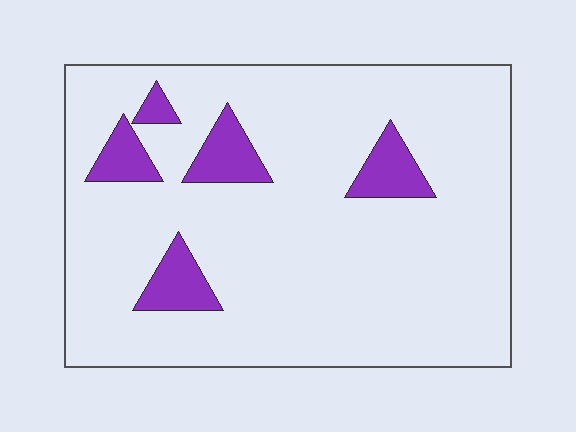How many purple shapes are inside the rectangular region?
5.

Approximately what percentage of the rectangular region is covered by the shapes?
Approximately 10%.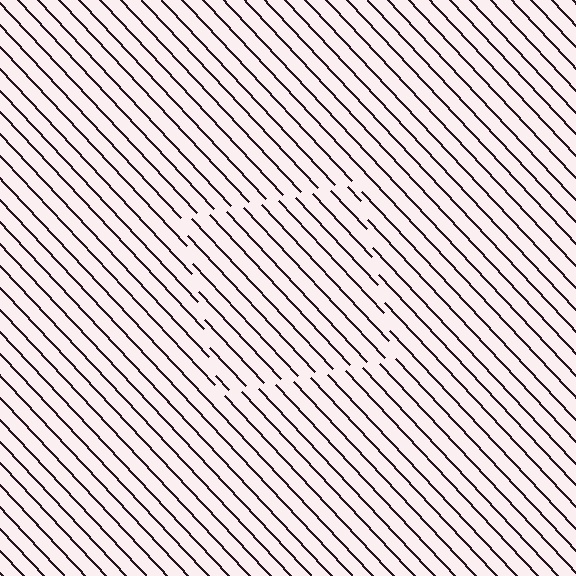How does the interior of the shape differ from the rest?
The interior of the shape contains the same grating, shifted by half a period — the contour is defined by the phase discontinuity where line-ends from the inner and outer gratings abut.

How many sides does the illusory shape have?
4 sides — the line-ends trace a square.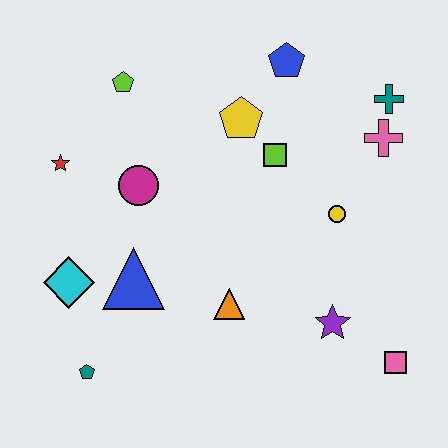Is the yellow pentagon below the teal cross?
Yes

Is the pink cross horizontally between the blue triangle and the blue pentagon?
No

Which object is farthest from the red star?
The pink square is farthest from the red star.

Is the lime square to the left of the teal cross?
Yes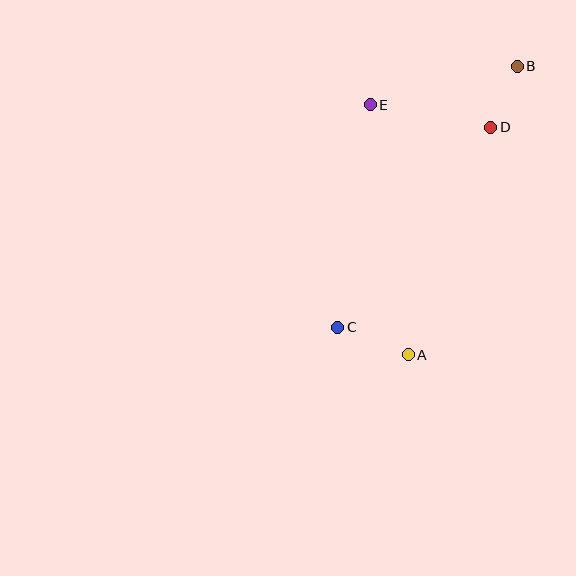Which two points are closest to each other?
Points B and D are closest to each other.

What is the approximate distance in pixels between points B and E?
The distance between B and E is approximately 152 pixels.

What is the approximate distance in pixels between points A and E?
The distance between A and E is approximately 253 pixels.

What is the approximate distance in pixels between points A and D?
The distance between A and D is approximately 242 pixels.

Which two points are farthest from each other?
Points B and C are farthest from each other.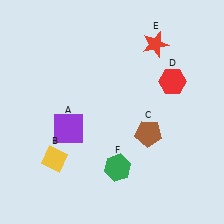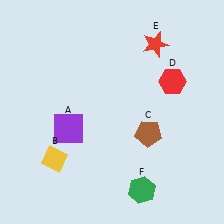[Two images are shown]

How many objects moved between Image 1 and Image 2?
1 object moved between the two images.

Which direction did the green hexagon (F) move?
The green hexagon (F) moved right.